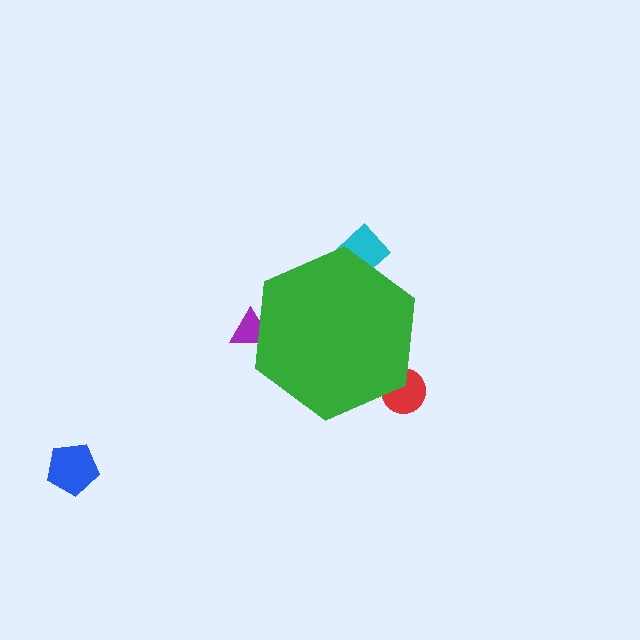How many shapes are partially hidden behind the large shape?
3 shapes are partially hidden.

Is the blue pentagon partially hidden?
No, the blue pentagon is fully visible.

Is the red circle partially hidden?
Yes, the red circle is partially hidden behind the green hexagon.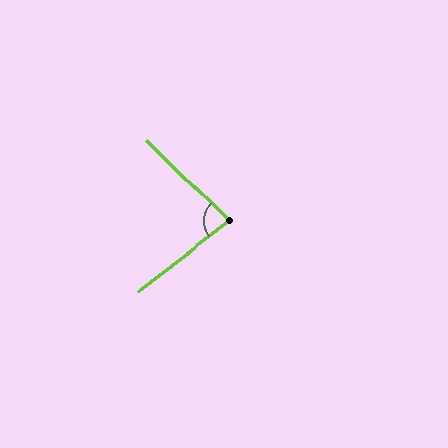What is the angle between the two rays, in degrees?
Approximately 82 degrees.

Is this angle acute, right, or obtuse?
It is acute.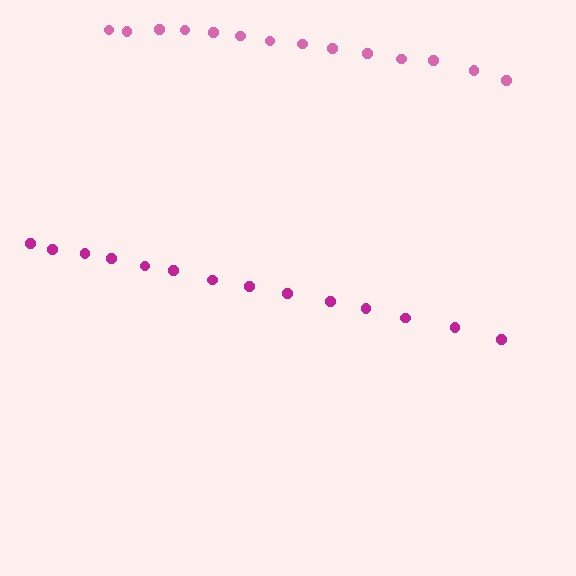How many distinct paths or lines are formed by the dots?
There are 2 distinct paths.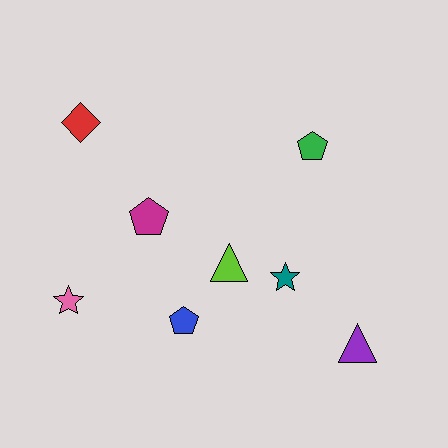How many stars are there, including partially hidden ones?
There are 2 stars.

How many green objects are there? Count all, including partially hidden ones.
There is 1 green object.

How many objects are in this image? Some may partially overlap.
There are 8 objects.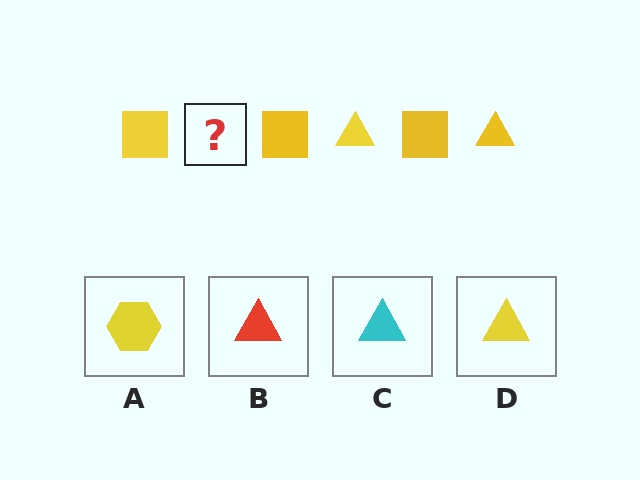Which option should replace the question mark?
Option D.